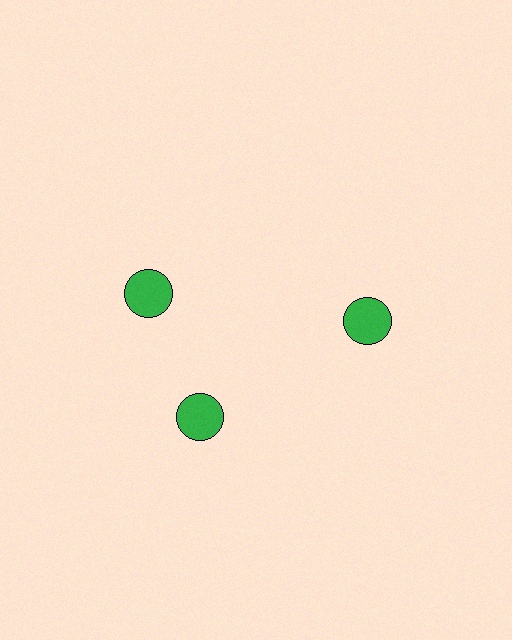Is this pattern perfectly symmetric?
No. The 3 green circles are arranged in a ring, but one element near the 11 o'clock position is rotated out of alignment along the ring, breaking the 3-fold rotational symmetry.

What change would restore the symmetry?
The symmetry would be restored by rotating it back into even spacing with its neighbors so that all 3 circles sit at equal angles and equal distance from the center.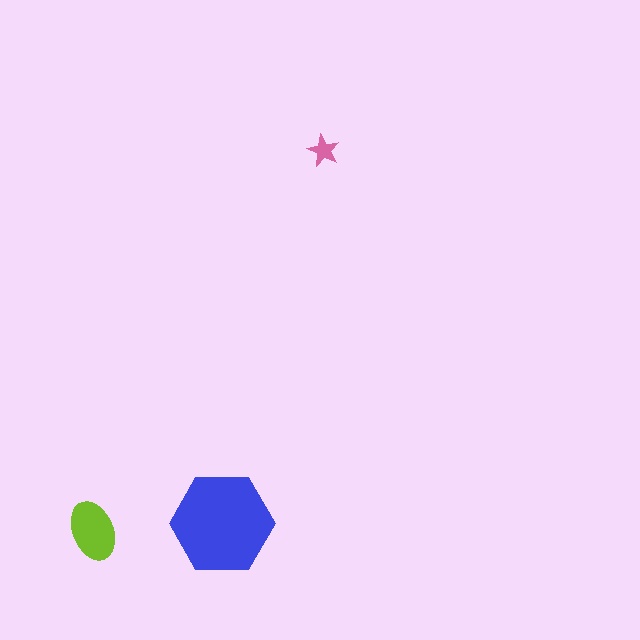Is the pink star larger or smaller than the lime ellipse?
Smaller.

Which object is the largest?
The blue hexagon.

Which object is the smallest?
The pink star.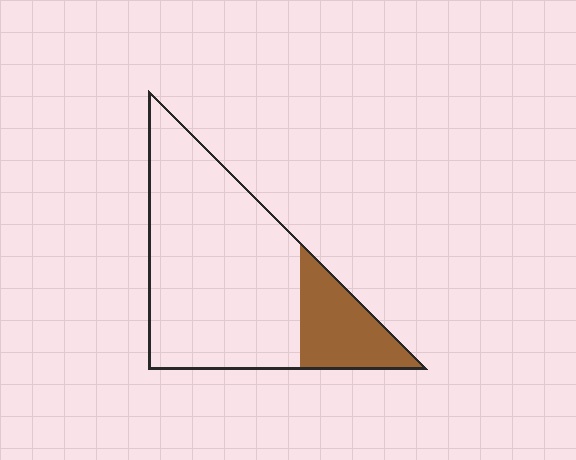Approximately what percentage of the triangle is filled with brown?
Approximately 20%.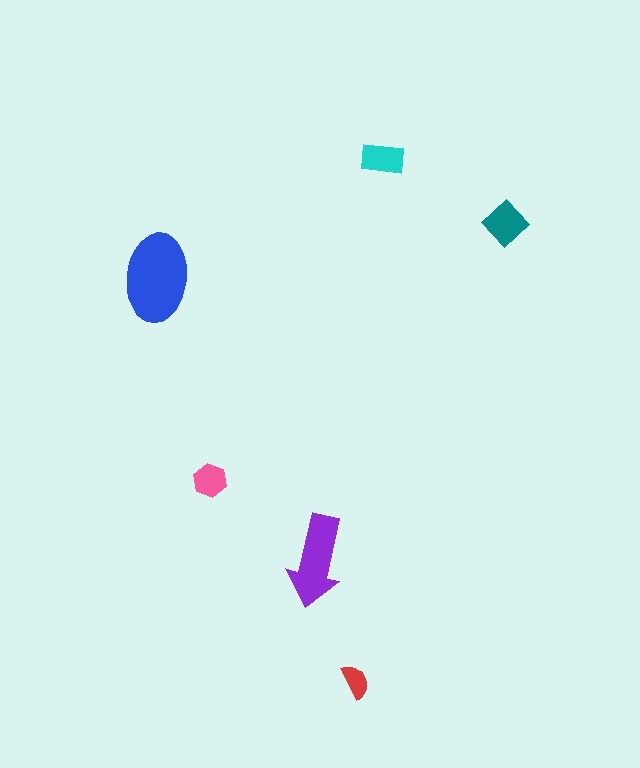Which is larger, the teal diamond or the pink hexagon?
The teal diamond.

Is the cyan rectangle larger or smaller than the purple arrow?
Smaller.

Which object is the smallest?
The red semicircle.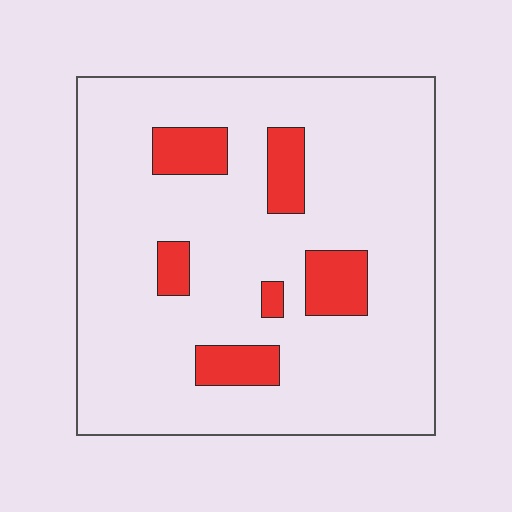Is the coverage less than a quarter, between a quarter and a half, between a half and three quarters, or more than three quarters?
Less than a quarter.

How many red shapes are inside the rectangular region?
6.